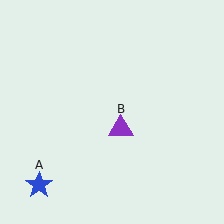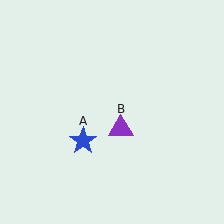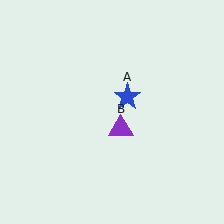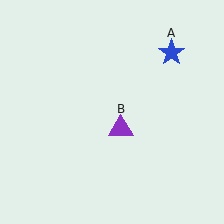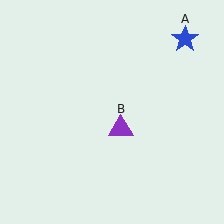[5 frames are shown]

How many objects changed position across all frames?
1 object changed position: blue star (object A).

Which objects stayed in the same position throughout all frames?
Purple triangle (object B) remained stationary.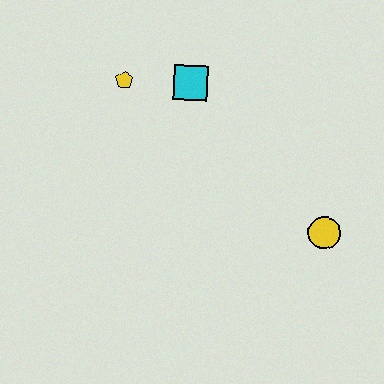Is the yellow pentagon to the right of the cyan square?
No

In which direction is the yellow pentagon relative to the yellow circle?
The yellow pentagon is to the left of the yellow circle.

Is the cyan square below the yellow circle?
No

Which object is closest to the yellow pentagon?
The cyan square is closest to the yellow pentagon.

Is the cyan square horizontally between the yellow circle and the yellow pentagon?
Yes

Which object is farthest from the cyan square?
The yellow circle is farthest from the cyan square.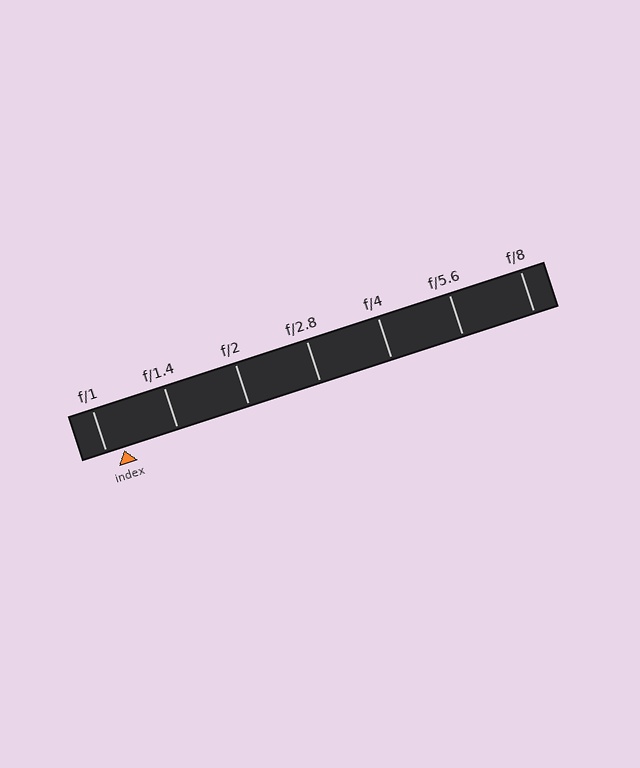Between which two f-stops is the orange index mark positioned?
The index mark is between f/1 and f/1.4.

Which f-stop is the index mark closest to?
The index mark is closest to f/1.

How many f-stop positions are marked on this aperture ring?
There are 7 f-stop positions marked.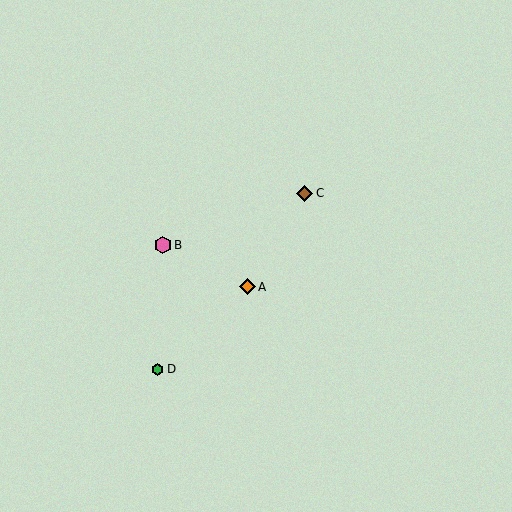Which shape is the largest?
The pink hexagon (labeled B) is the largest.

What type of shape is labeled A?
Shape A is an orange diamond.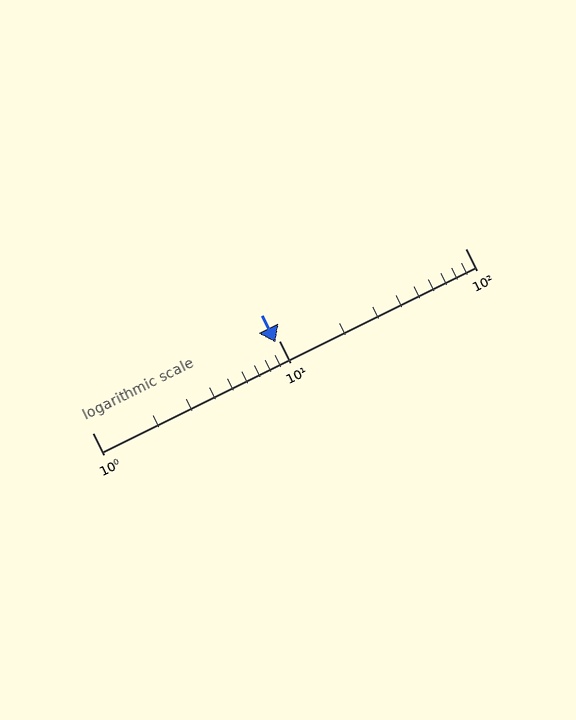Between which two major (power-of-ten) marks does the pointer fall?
The pointer is between 1 and 10.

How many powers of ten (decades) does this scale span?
The scale spans 2 decades, from 1 to 100.